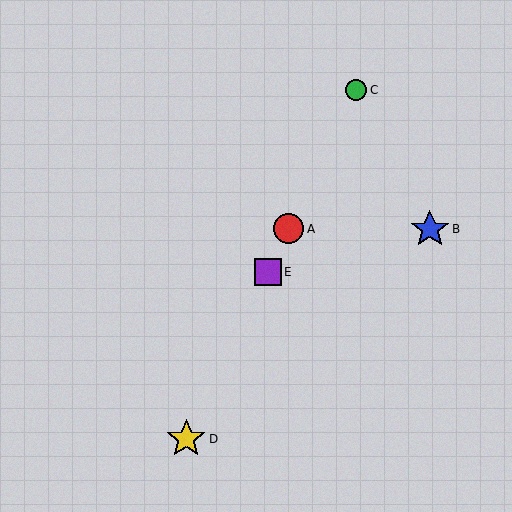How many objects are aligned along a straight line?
4 objects (A, C, D, E) are aligned along a straight line.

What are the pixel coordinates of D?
Object D is at (186, 439).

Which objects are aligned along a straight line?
Objects A, C, D, E are aligned along a straight line.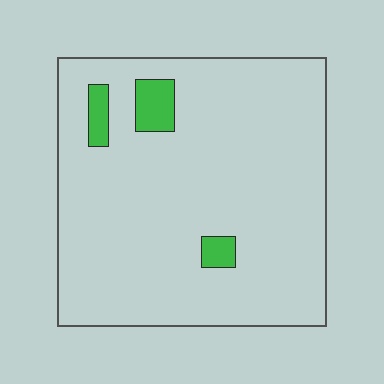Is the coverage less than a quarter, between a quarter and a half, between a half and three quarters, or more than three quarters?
Less than a quarter.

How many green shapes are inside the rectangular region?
3.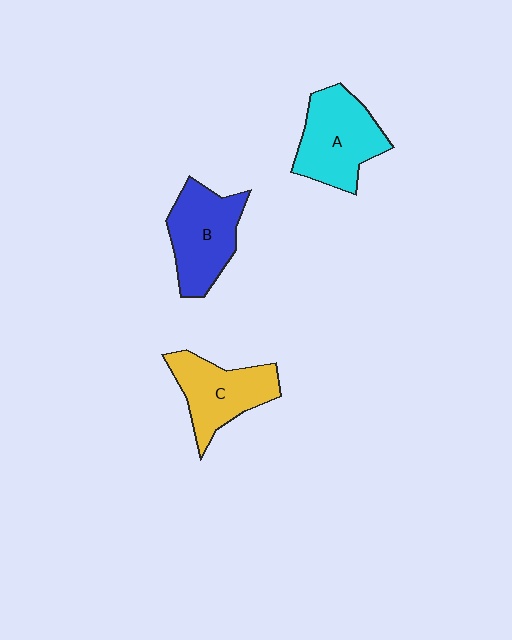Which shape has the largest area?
Shape A (cyan).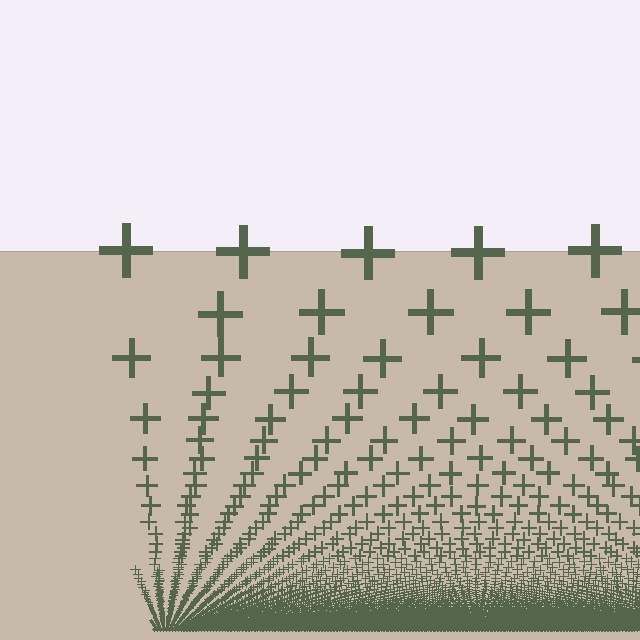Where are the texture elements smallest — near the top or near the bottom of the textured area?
Near the bottom.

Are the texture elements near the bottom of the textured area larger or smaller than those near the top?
Smaller. The gradient is inverted — elements near the bottom are smaller and denser.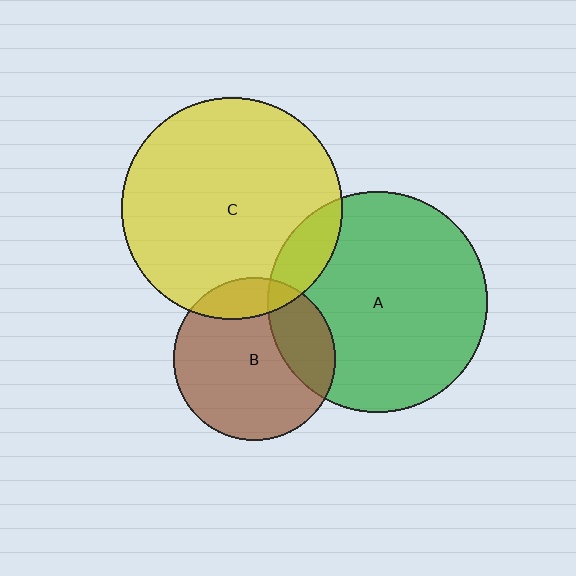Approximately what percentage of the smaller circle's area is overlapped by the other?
Approximately 25%.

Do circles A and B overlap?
Yes.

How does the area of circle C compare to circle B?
Approximately 1.9 times.